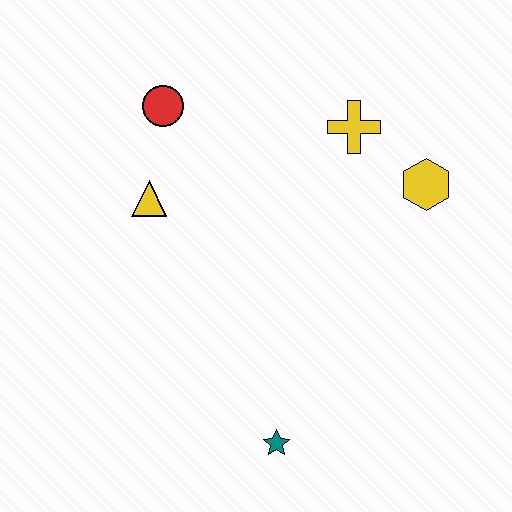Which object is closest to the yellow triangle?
The red circle is closest to the yellow triangle.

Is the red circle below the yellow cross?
No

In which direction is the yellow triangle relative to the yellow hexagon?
The yellow triangle is to the left of the yellow hexagon.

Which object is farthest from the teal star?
The red circle is farthest from the teal star.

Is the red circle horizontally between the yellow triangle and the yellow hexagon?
Yes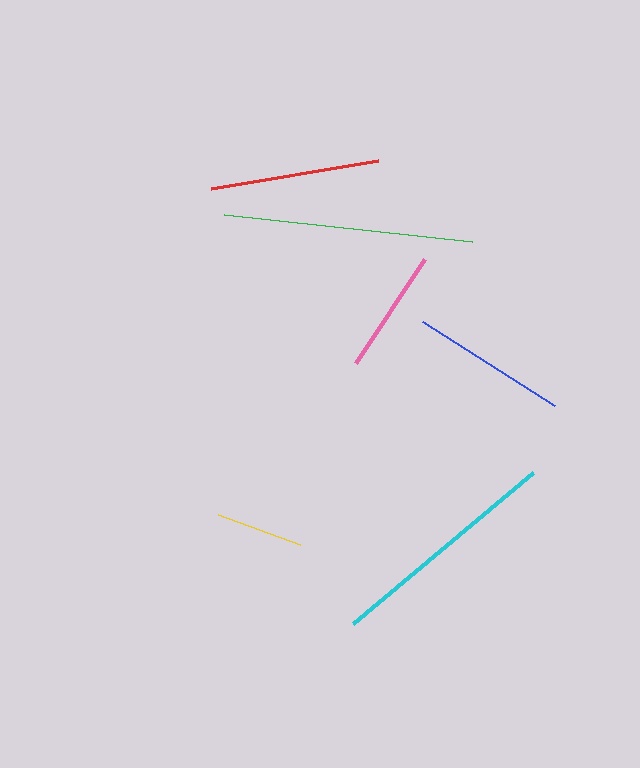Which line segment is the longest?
The green line is the longest at approximately 250 pixels.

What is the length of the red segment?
The red segment is approximately 169 pixels long.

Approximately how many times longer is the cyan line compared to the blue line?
The cyan line is approximately 1.5 times the length of the blue line.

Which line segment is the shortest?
The yellow line is the shortest at approximately 88 pixels.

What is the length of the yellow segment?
The yellow segment is approximately 88 pixels long.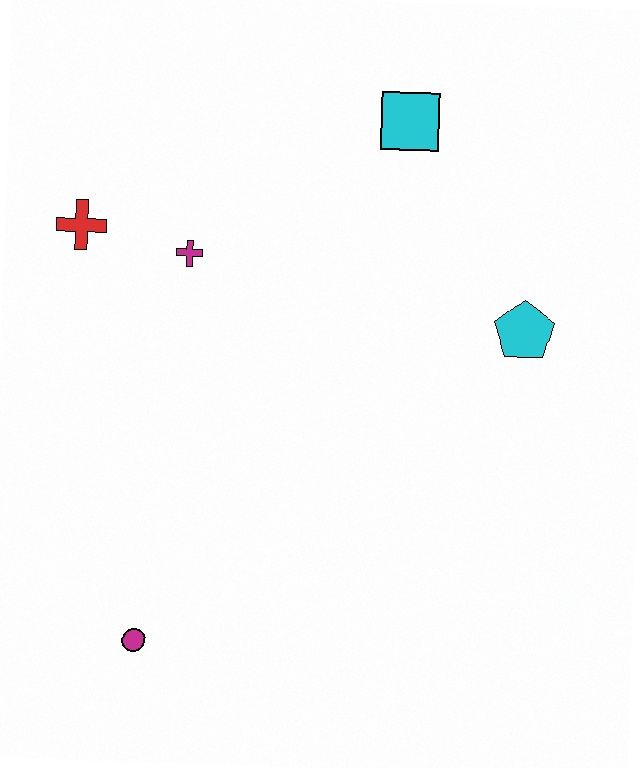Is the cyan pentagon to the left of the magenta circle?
No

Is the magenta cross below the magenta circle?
No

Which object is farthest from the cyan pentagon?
The magenta circle is farthest from the cyan pentagon.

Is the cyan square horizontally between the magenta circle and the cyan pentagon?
Yes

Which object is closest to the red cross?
The magenta cross is closest to the red cross.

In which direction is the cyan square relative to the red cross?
The cyan square is to the right of the red cross.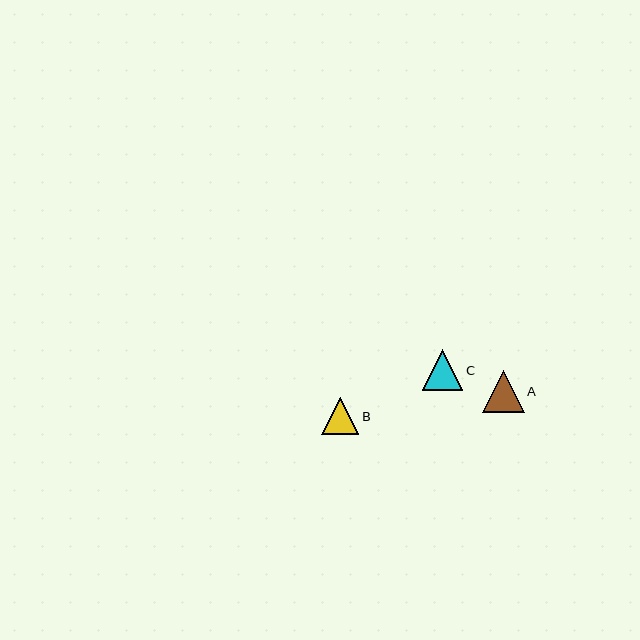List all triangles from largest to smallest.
From largest to smallest: A, C, B.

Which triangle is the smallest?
Triangle B is the smallest with a size of approximately 37 pixels.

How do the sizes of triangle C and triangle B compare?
Triangle C and triangle B are approximately the same size.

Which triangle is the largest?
Triangle A is the largest with a size of approximately 42 pixels.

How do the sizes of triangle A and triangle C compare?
Triangle A and triangle C are approximately the same size.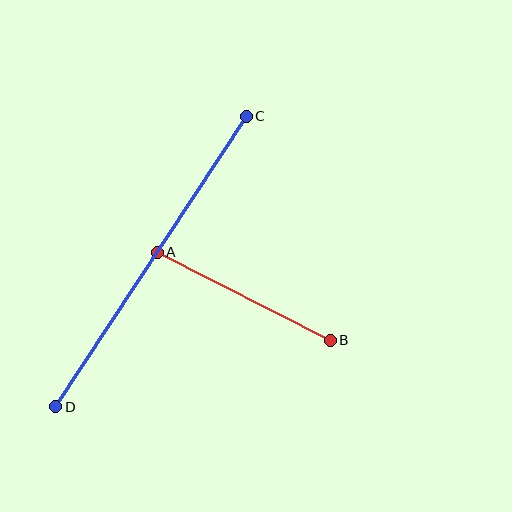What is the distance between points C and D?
The distance is approximately 347 pixels.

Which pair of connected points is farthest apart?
Points C and D are farthest apart.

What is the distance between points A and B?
The distance is approximately 194 pixels.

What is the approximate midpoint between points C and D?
The midpoint is at approximately (151, 261) pixels.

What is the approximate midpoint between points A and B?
The midpoint is at approximately (244, 296) pixels.